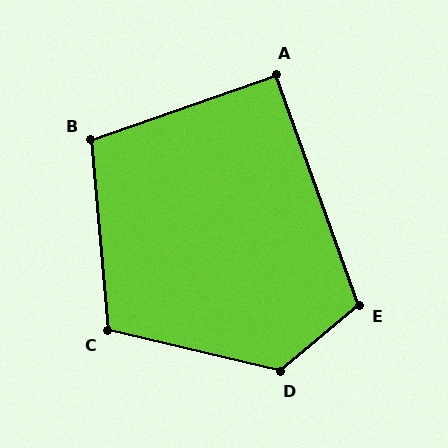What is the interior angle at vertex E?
Approximately 110 degrees (obtuse).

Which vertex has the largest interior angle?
D, at approximately 127 degrees.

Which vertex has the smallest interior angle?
A, at approximately 91 degrees.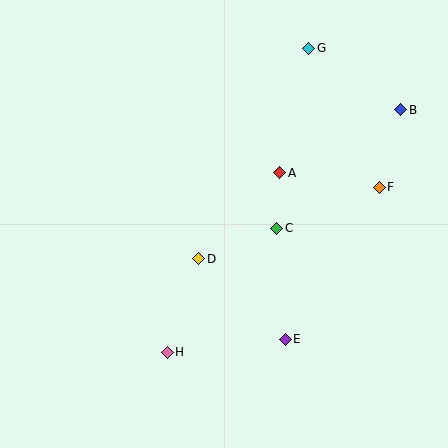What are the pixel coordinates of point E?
Point E is at (285, 339).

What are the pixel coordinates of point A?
Point A is at (280, 173).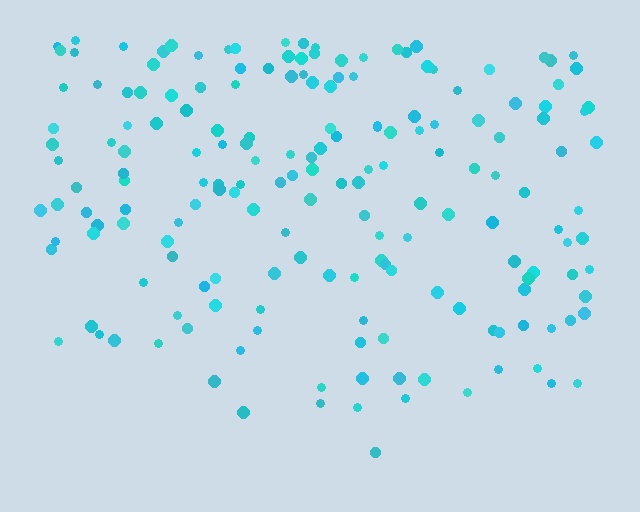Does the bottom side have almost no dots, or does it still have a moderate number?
Still a moderate number, just noticeably fewer than the top.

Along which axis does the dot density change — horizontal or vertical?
Vertical.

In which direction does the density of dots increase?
From bottom to top, with the top side densest.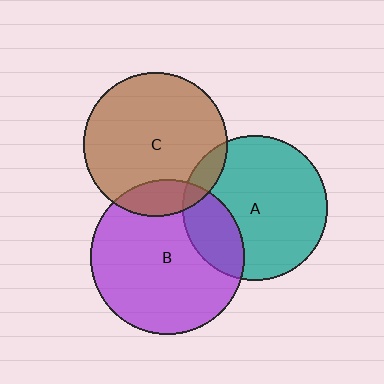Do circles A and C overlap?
Yes.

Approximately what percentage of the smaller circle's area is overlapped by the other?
Approximately 10%.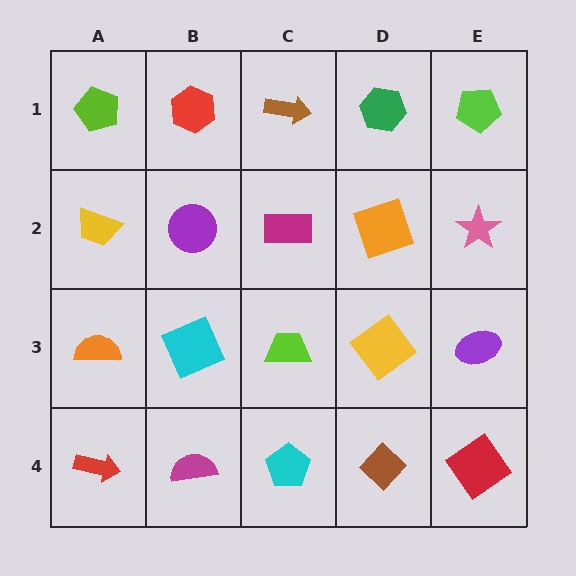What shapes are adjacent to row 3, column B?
A purple circle (row 2, column B), a magenta semicircle (row 4, column B), an orange semicircle (row 3, column A), a lime trapezoid (row 3, column C).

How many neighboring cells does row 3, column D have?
4.